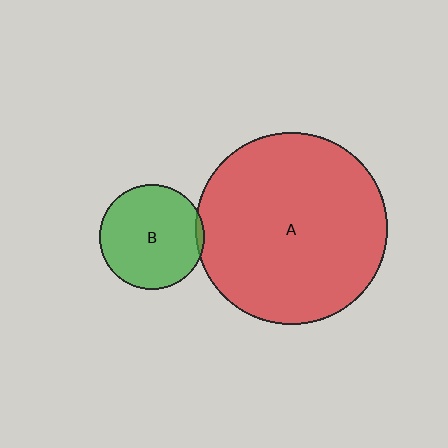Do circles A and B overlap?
Yes.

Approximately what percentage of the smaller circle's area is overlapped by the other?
Approximately 5%.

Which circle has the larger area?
Circle A (red).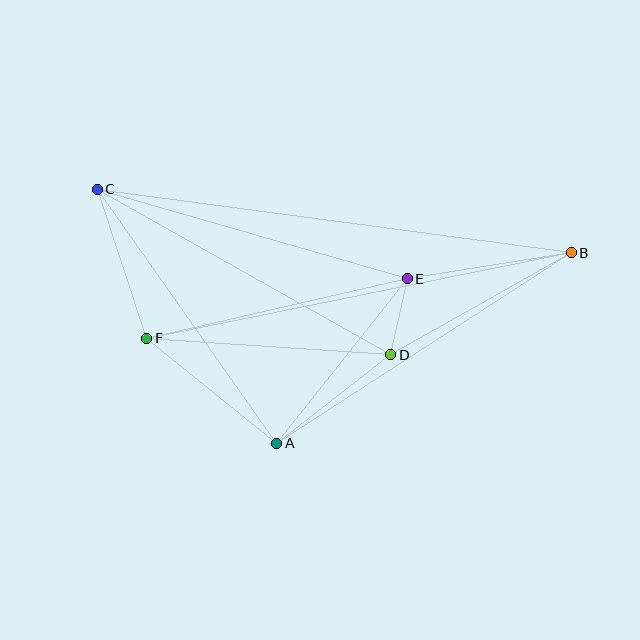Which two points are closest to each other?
Points D and E are closest to each other.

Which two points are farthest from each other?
Points B and C are farthest from each other.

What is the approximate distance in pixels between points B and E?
The distance between B and E is approximately 166 pixels.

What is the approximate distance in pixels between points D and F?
The distance between D and F is approximately 245 pixels.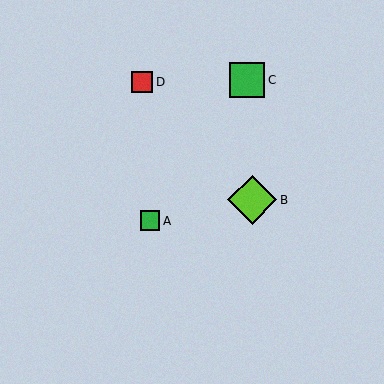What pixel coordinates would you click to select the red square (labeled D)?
Click at (142, 82) to select the red square D.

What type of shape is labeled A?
Shape A is a green square.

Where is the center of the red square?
The center of the red square is at (142, 82).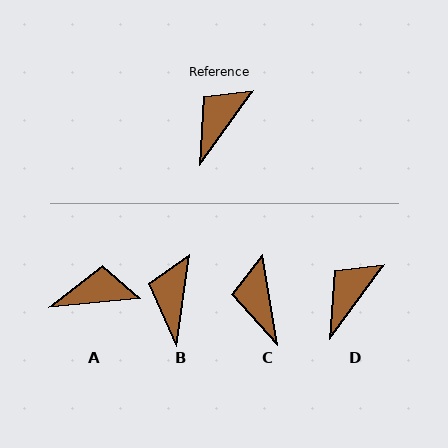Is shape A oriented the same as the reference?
No, it is off by about 48 degrees.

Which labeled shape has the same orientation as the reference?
D.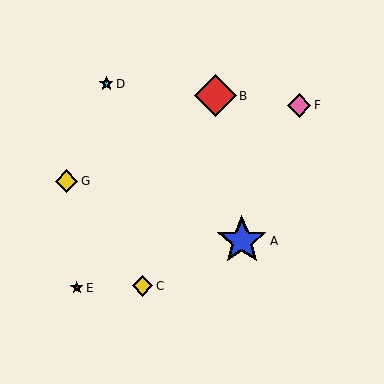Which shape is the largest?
The blue star (labeled A) is the largest.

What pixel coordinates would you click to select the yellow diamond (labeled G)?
Click at (66, 181) to select the yellow diamond G.